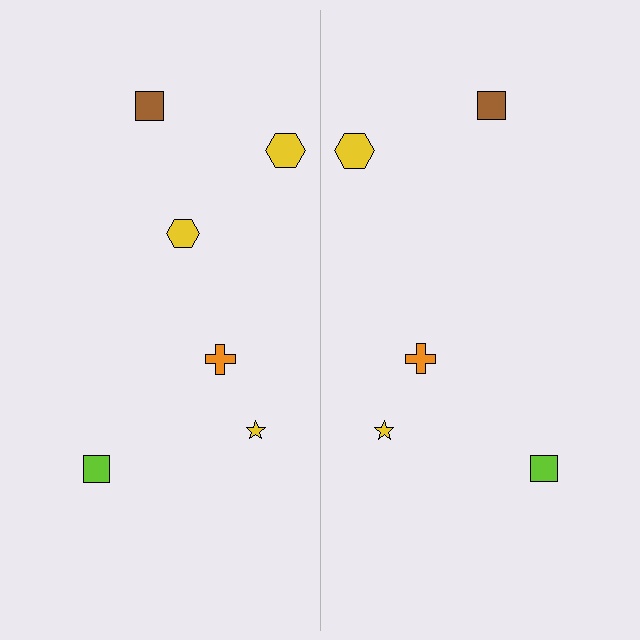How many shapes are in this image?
There are 11 shapes in this image.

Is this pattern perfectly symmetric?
No, the pattern is not perfectly symmetric. A yellow hexagon is missing from the right side.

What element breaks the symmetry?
A yellow hexagon is missing from the right side.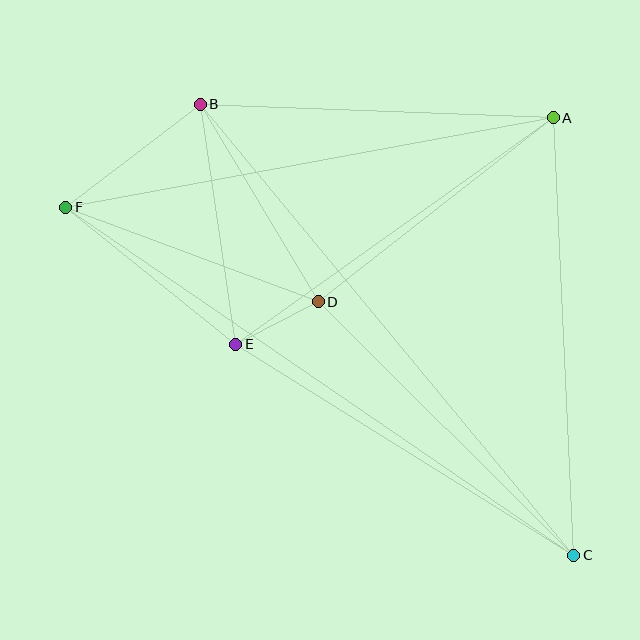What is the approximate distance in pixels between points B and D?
The distance between B and D is approximately 230 pixels.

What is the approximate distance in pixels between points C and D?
The distance between C and D is approximately 360 pixels.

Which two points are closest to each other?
Points D and E are closest to each other.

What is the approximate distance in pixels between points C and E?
The distance between C and E is approximately 398 pixels.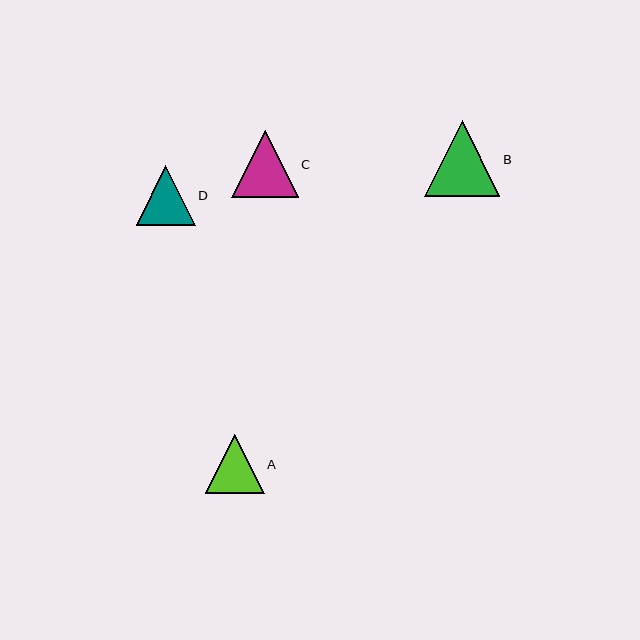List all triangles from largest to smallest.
From largest to smallest: B, C, D, A.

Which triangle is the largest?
Triangle B is the largest with a size of approximately 75 pixels.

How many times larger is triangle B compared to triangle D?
Triangle B is approximately 1.3 times the size of triangle D.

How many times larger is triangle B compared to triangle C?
Triangle B is approximately 1.1 times the size of triangle C.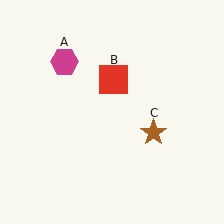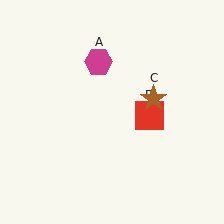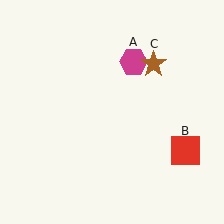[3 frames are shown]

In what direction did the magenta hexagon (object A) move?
The magenta hexagon (object A) moved right.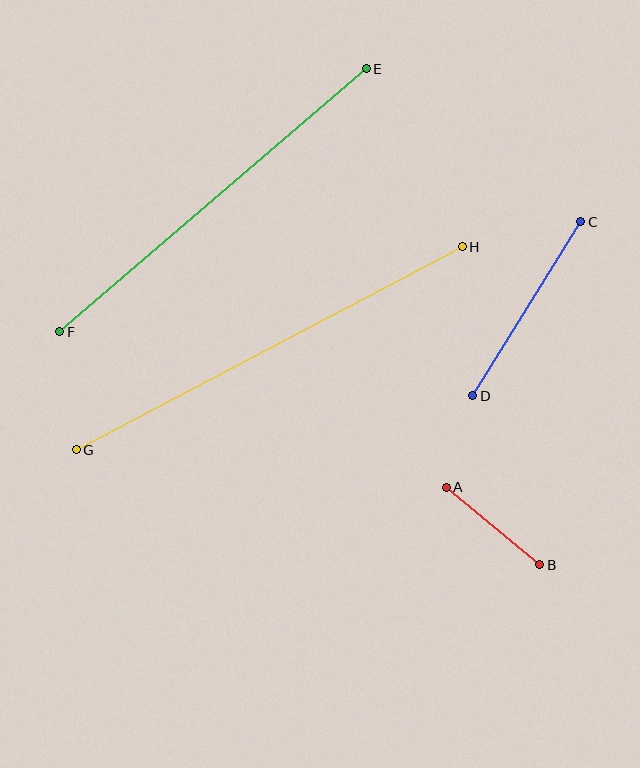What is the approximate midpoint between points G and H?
The midpoint is at approximately (269, 348) pixels.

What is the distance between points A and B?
The distance is approximately 121 pixels.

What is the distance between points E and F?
The distance is approximately 404 pixels.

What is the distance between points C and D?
The distance is approximately 205 pixels.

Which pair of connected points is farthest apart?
Points G and H are farthest apart.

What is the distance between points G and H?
The distance is approximately 436 pixels.